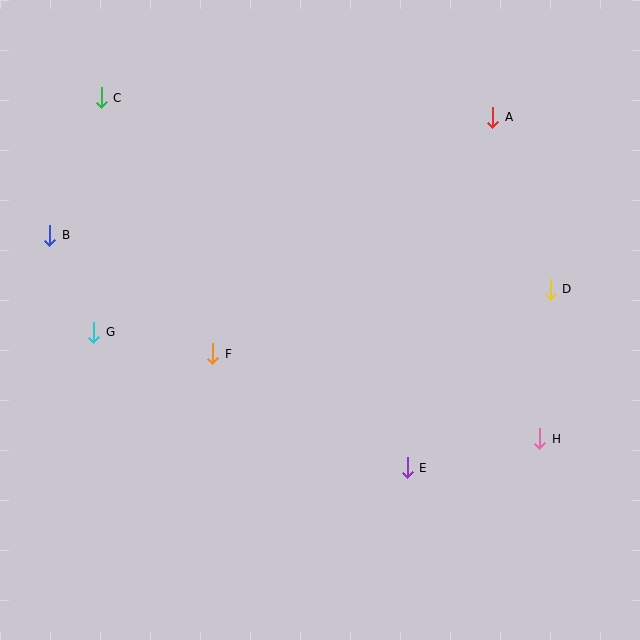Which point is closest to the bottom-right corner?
Point H is closest to the bottom-right corner.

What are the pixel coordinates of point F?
Point F is at (213, 354).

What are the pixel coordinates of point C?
Point C is at (101, 98).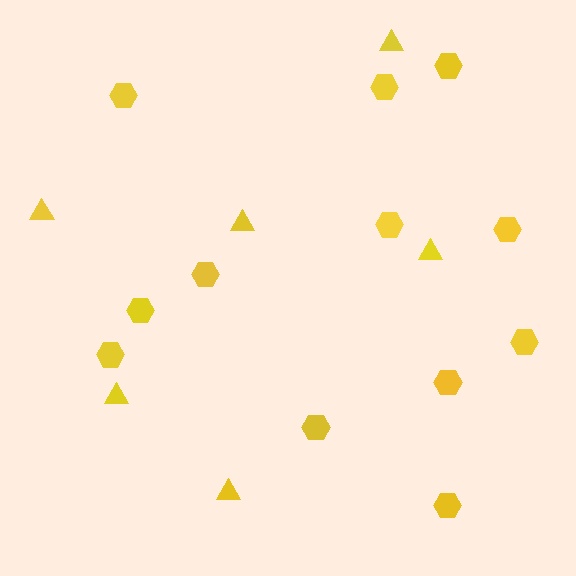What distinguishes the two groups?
There are 2 groups: one group of hexagons (12) and one group of triangles (6).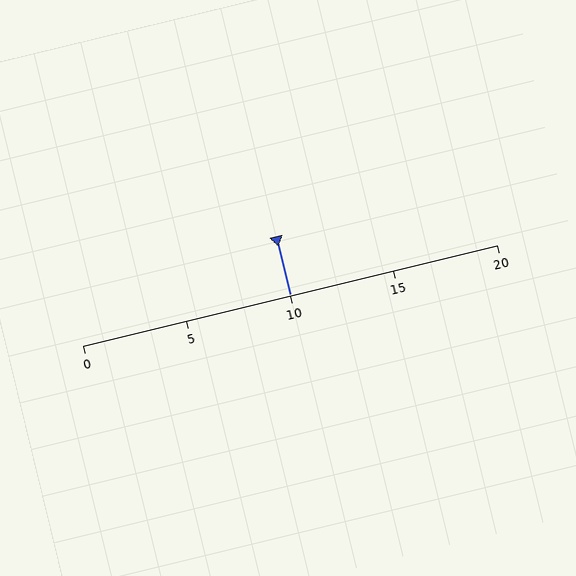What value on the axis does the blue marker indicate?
The marker indicates approximately 10.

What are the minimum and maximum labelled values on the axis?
The axis runs from 0 to 20.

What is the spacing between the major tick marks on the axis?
The major ticks are spaced 5 apart.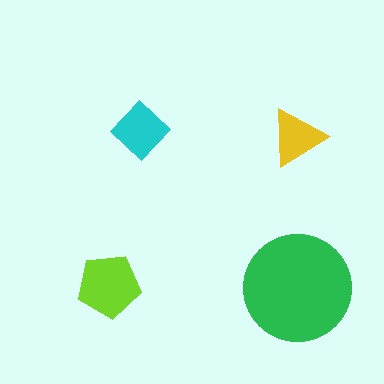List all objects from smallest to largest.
The yellow triangle, the cyan diamond, the lime pentagon, the green circle.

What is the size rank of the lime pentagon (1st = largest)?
2nd.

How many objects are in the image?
There are 4 objects in the image.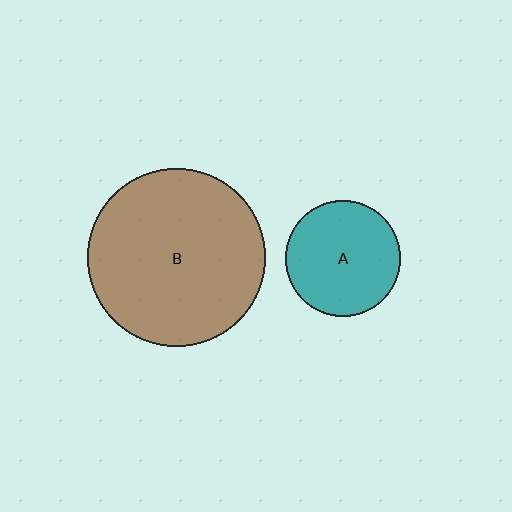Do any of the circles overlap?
No, none of the circles overlap.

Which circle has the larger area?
Circle B (brown).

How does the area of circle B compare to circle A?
Approximately 2.4 times.